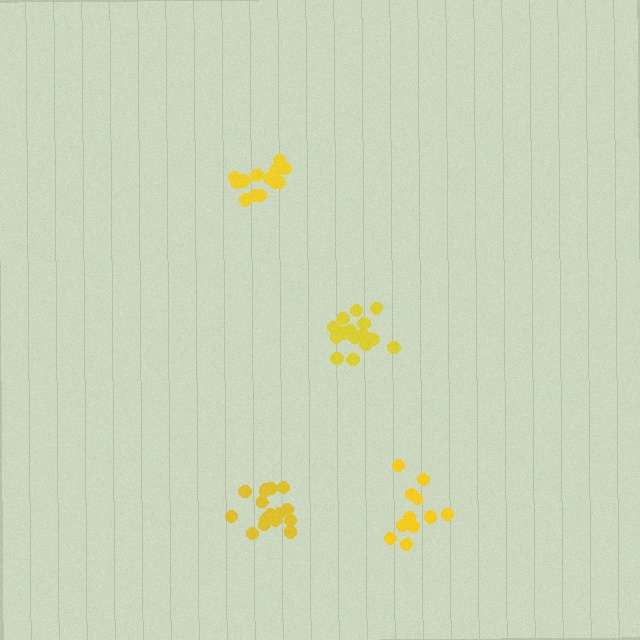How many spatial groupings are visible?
There are 4 spatial groupings.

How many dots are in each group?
Group 1: 16 dots, Group 2: 14 dots, Group 3: 15 dots, Group 4: 11 dots (56 total).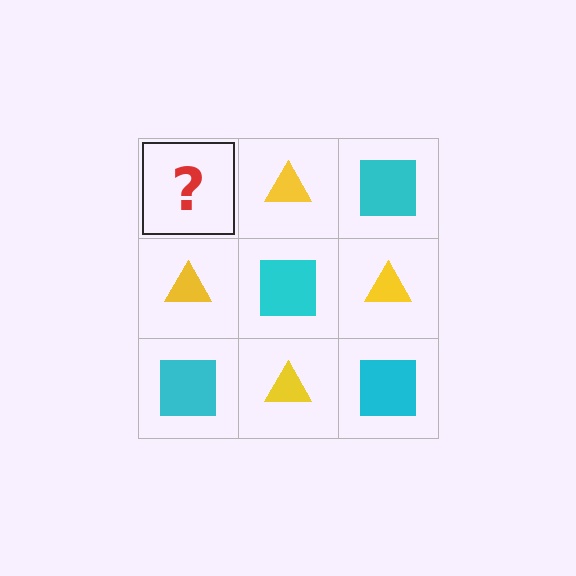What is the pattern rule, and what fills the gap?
The rule is that it alternates cyan square and yellow triangle in a checkerboard pattern. The gap should be filled with a cyan square.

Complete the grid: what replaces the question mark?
The question mark should be replaced with a cyan square.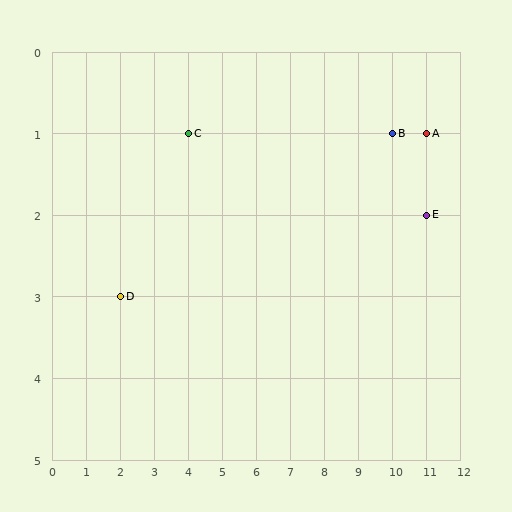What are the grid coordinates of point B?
Point B is at grid coordinates (10, 1).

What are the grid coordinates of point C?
Point C is at grid coordinates (4, 1).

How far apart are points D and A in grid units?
Points D and A are 9 columns and 2 rows apart (about 9.2 grid units diagonally).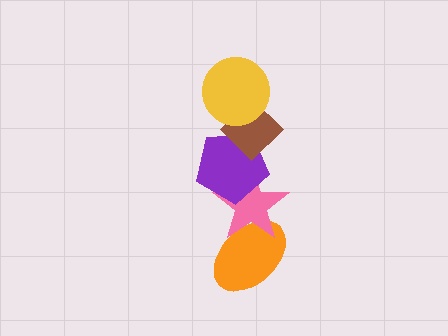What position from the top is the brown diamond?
The brown diamond is 2nd from the top.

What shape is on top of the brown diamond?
The yellow circle is on top of the brown diamond.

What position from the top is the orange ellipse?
The orange ellipse is 5th from the top.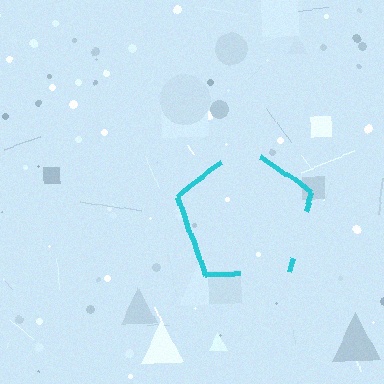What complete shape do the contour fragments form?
The contour fragments form a pentagon.